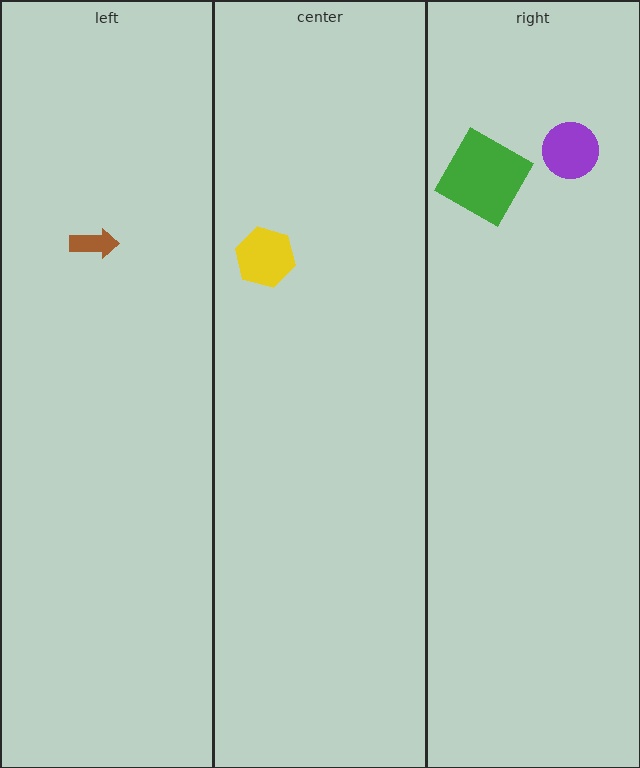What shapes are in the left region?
The brown arrow.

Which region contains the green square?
The right region.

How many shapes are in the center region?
1.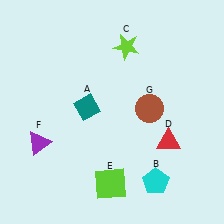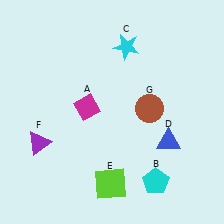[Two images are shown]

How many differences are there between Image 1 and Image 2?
There are 3 differences between the two images.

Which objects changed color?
A changed from teal to magenta. C changed from lime to cyan. D changed from red to blue.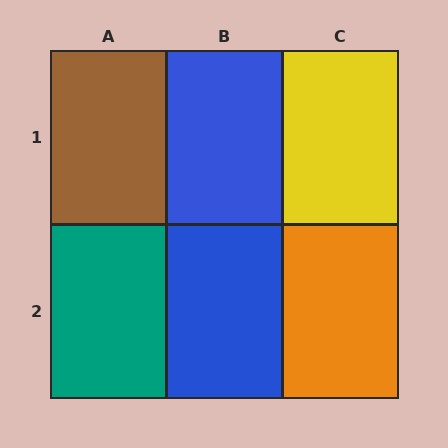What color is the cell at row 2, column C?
Orange.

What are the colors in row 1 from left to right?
Brown, blue, yellow.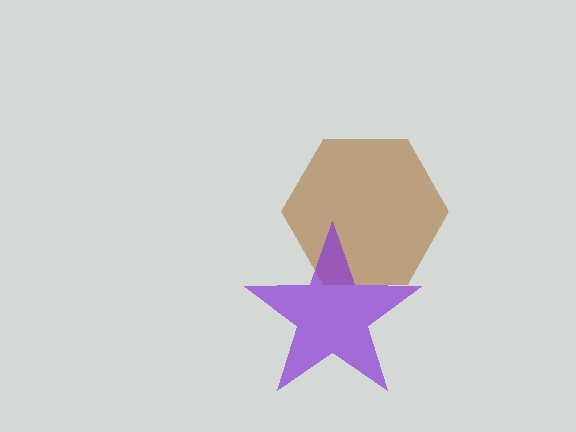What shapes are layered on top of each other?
The layered shapes are: a brown hexagon, a purple star.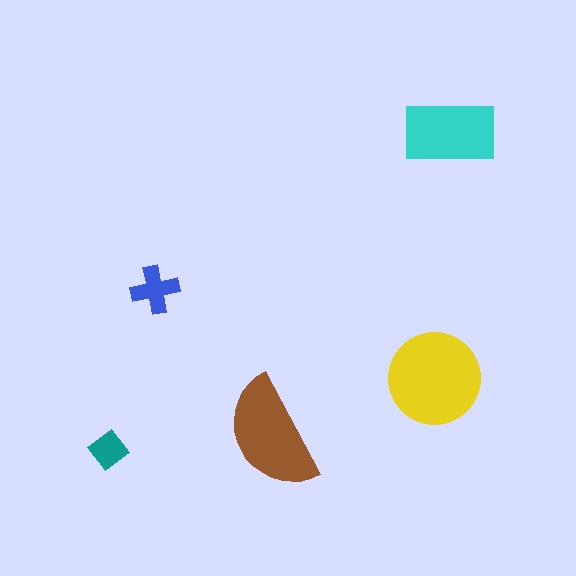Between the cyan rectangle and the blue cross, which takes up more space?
The cyan rectangle.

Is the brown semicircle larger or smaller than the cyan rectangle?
Larger.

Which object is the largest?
The yellow circle.